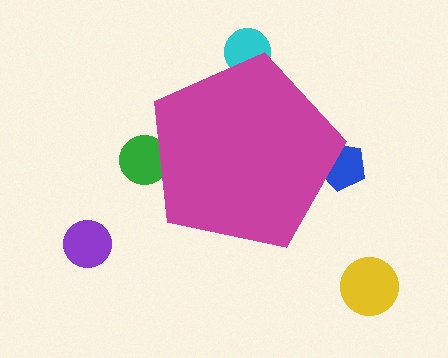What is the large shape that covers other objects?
A magenta pentagon.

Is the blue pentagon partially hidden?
Yes, the blue pentagon is partially hidden behind the magenta pentagon.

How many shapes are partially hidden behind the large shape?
3 shapes are partially hidden.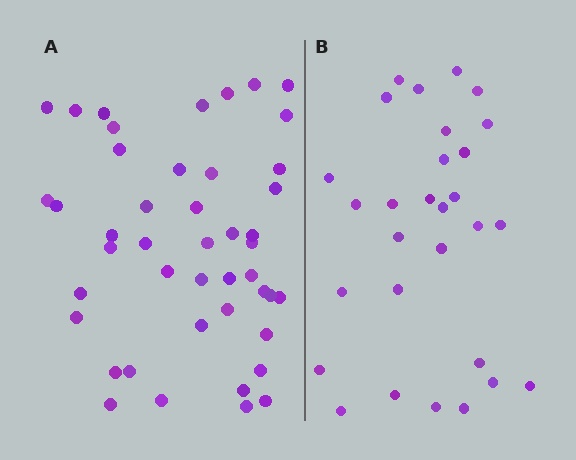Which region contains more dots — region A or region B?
Region A (the left region) has more dots.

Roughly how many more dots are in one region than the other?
Region A has approximately 15 more dots than region B.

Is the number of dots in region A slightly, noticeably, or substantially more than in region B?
Region A has substantially more. The ratio is roughly 1.6 to 1.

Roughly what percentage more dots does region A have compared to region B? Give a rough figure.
About 55% more.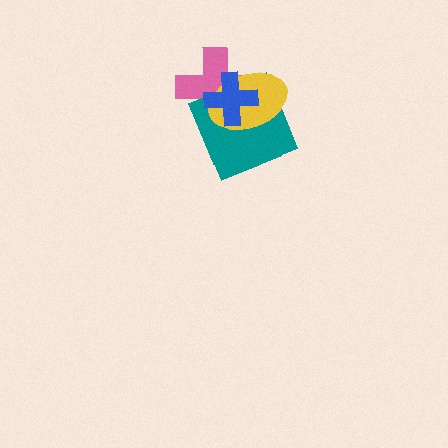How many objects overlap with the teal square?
3 objects overlap with the teal square.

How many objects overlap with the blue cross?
3 objects overlap with the blue cross.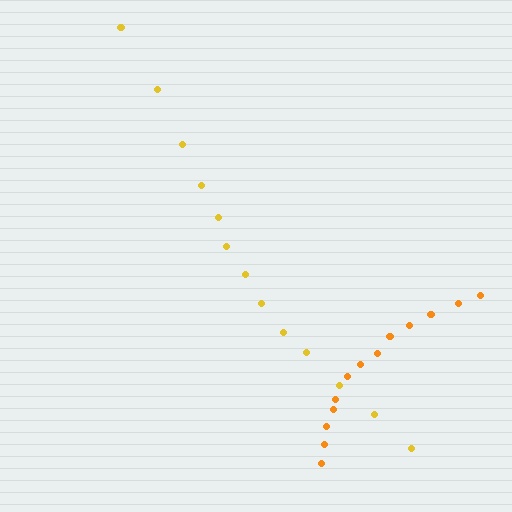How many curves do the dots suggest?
There are 2 distinct paths.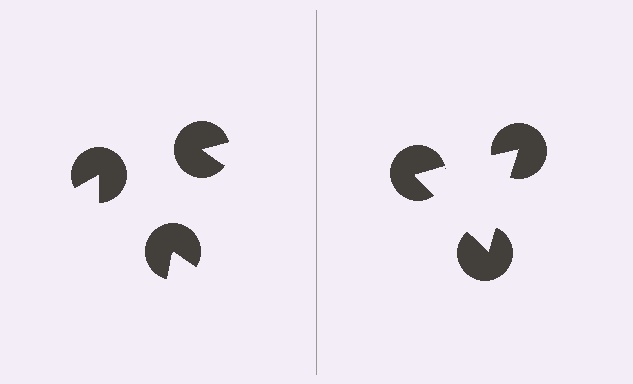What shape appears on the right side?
An illusory triangle.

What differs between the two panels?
The pac-man discs are positioned identically on both sides; only the wedge orientations differ. On the right they align to a triangle; on the left they are misaligned.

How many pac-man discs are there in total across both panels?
6 — 3 on each side.